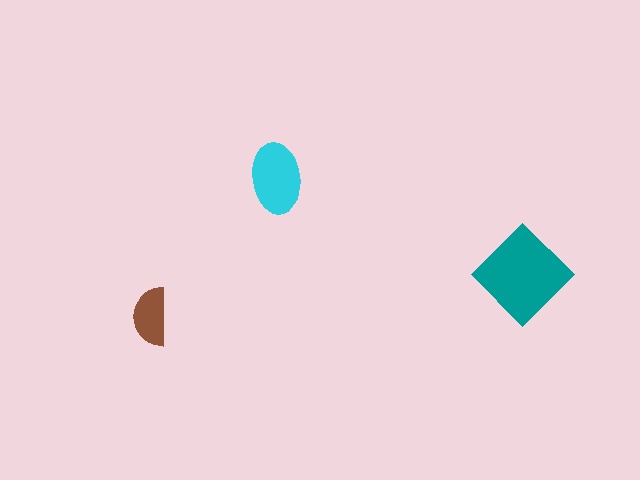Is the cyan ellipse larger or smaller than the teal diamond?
Smaller.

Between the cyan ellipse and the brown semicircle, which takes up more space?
The cyan ellipse.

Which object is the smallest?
The brown semicircle.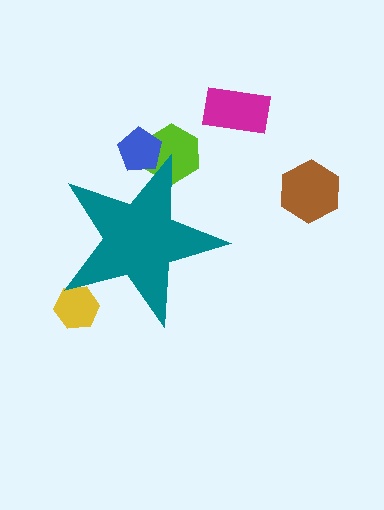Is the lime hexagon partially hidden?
Yes, the lime hexagon is partially hidden behind the teal star.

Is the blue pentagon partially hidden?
Yes, the blue pentagon is partially hidden behind the teal star.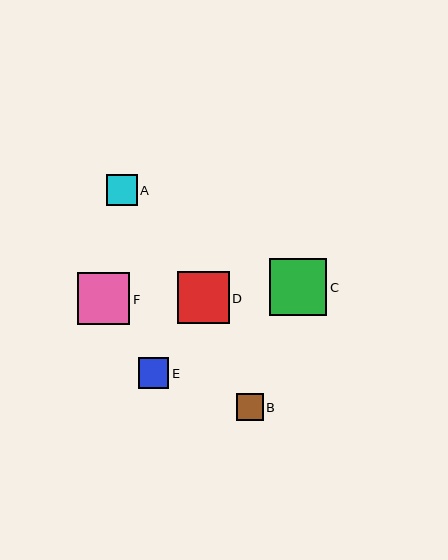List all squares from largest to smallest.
From largest to smallest: C, F, D, E, A, B.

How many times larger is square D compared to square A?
Square D is approximately 1.7 times the size of square A.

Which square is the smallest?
Square B is the smallest with a size of approximately 27 pixels.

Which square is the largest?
Square C is the largest with a size of approximately 57 pixels.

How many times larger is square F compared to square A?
Square F is approximately 1.7 times the size of square A.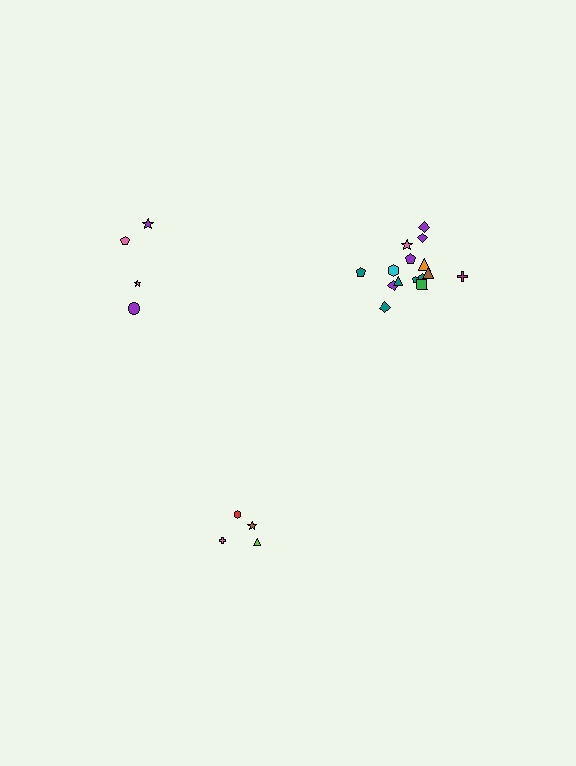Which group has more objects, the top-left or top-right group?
The top-right group.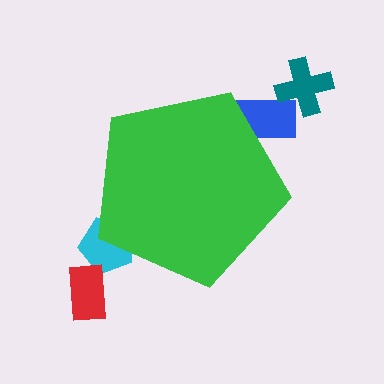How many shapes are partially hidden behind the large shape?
2 shapes are partially hidden.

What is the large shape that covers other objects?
A green pentagon.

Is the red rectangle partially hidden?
No, the red rectangle is fully visible.